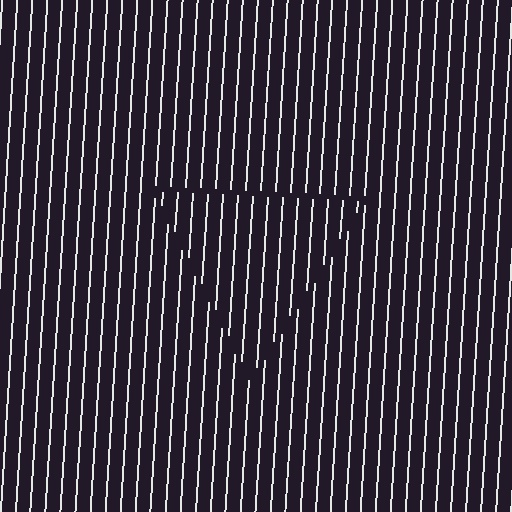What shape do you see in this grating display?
An illusory triangle. The interior of the shape contains the same grating, shifted by half a period — the contour is defined by the phase discontinuity where line-ends from the inner and outer gratings abut.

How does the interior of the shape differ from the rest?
The interior of the shape contains the same grating, shifted by half a period — the contour is defined by the phase discontinuity where line-ends from the inner and outer gratings abut.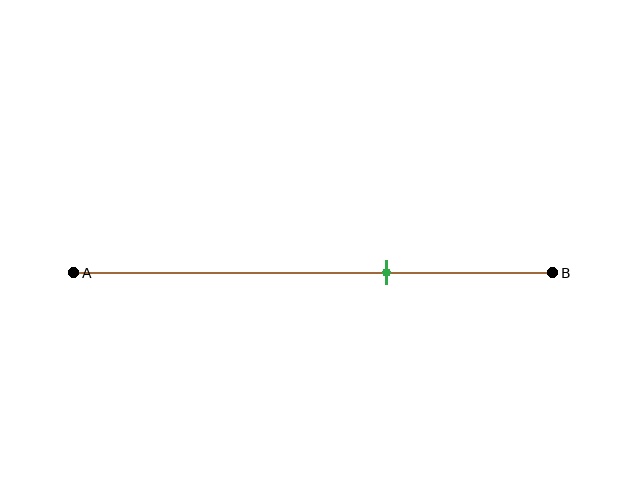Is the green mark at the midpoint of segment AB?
No, the mark is at about 65% from A, not at the 50% midpoint.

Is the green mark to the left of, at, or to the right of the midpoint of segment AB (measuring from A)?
The green mark is to the right of the midpoint of segment AB.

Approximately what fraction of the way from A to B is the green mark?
The green mark is approximately 65% of the way from A to B.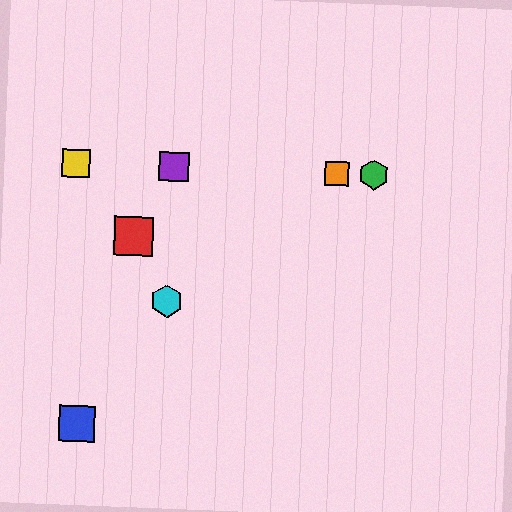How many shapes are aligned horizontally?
4 shapes (the green hexagon, the yellow square, the purple square, the orange square) are aligned horizontally.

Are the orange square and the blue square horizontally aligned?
No, the orange square is at y≈173 and the blue square is at y≈424.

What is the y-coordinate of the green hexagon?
The green hexagon is at y≈175.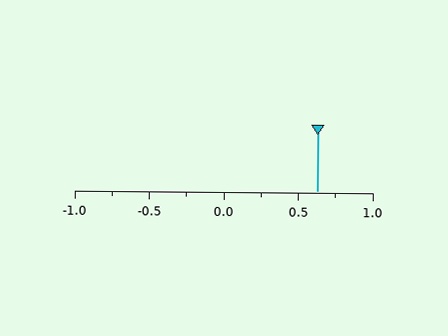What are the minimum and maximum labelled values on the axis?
The axis runs from -1.0 to 1.0.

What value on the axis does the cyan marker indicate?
The marker indicates approximately 0.62.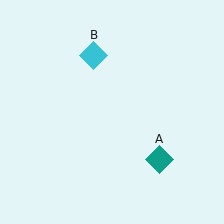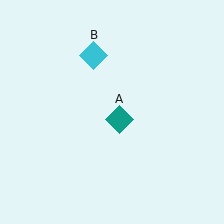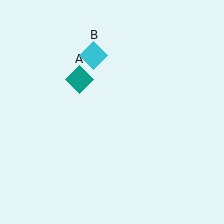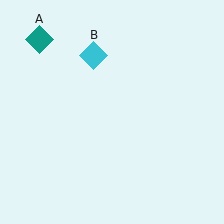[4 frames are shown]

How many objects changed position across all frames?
1 object changed position: teal diamond (object A).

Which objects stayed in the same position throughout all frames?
Cyan diamond (object B) remained stationary.